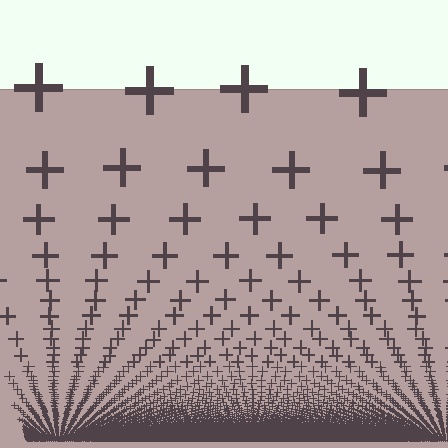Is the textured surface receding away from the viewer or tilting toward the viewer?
The surface appears to tilt toward the viewer. Texture elements get larger and sparser toward the top.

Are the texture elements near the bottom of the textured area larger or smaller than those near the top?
Smaller. The gradient is inverted — elements near the bottom are smaller and denser.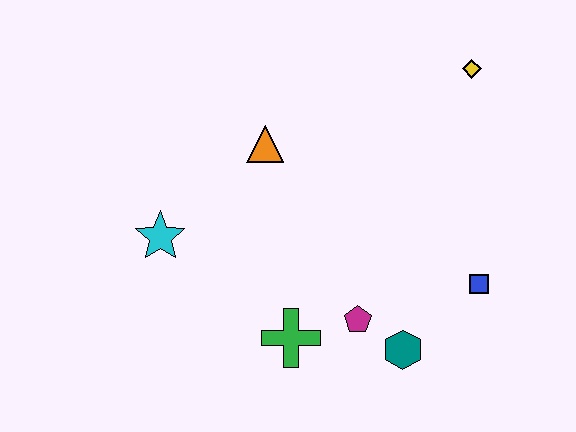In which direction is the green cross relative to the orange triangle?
The green cross is below the orange triangle.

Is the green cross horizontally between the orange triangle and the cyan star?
No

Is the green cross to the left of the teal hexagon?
Yes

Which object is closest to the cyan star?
The orange triangle is closest to the cyan star.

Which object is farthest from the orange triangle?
The blue square is farthest from the orange triangle.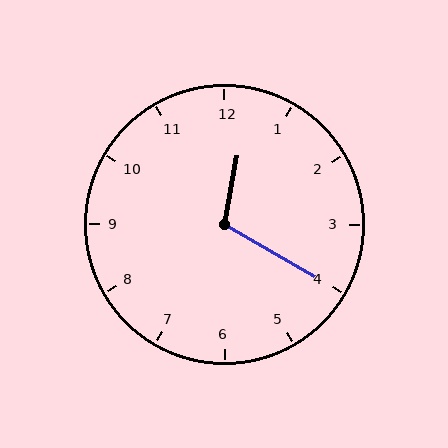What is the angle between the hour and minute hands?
Approximately 110 degrees.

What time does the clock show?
12:20.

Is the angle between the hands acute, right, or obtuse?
It is obtuse.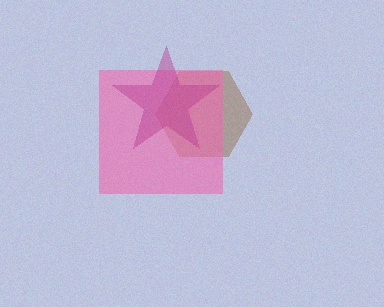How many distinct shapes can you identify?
There are 3 distinct shapes: a brown hexagon, a pink square, a magenta star.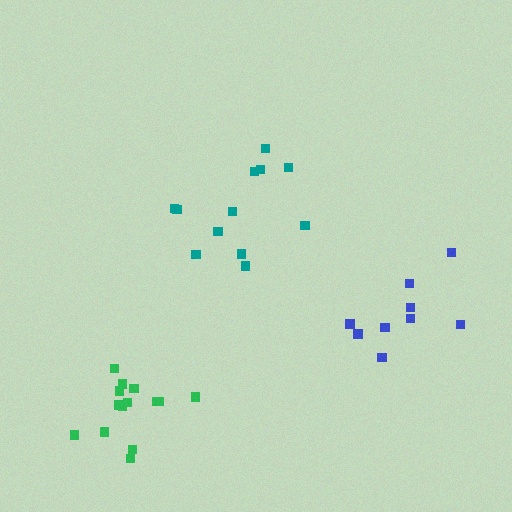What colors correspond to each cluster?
The clusters are colored: green, teal, blue.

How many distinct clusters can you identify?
There are 3 distinct clusters.